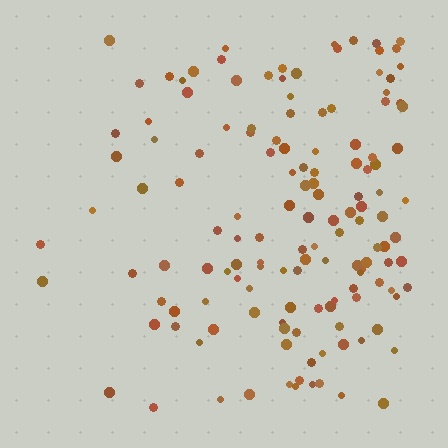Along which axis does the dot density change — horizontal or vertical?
Horizontal.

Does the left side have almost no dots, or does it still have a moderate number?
Still a moderate number, just noticeably fewer than the right.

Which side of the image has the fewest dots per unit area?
The left.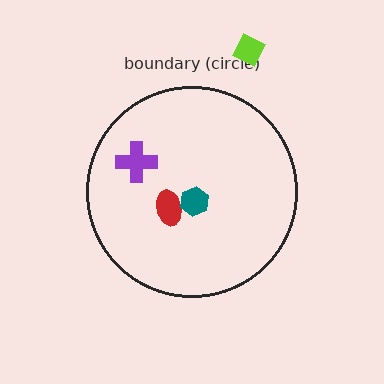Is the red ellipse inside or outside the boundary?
Inside.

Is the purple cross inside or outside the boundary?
Inside.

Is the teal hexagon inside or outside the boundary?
Inside.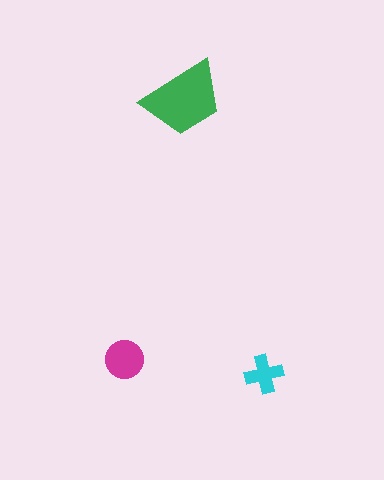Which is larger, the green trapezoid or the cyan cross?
The green trapezoid.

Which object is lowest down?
The cyan cross is bottommost.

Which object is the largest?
The green trapezoid.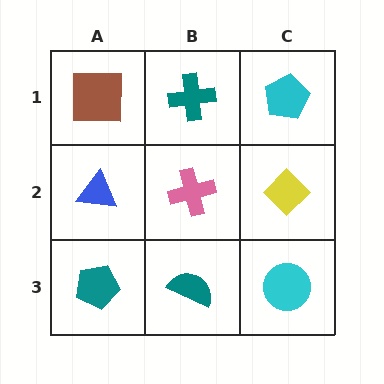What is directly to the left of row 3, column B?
A teal pentagon.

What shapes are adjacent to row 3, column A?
A blue triangle (row 2, column A), a teal semicircle (row 3, column B).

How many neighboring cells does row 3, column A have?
2.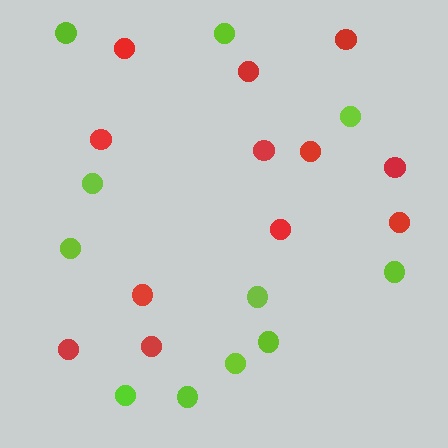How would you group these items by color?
There are 2 groups: one group of red circles (12) and one group of lime circles (11).